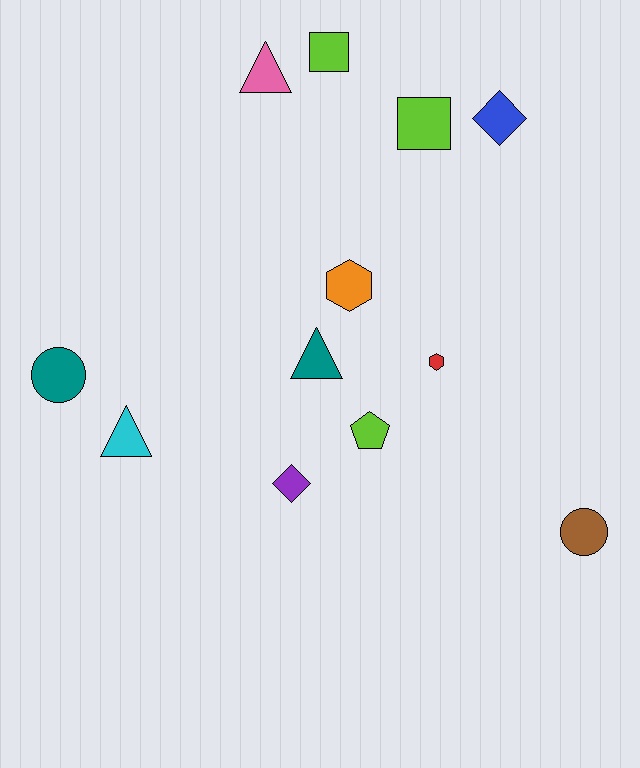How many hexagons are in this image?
There are 2 hexagons.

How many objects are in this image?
There are 12 objects.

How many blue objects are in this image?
There is 1 blue object.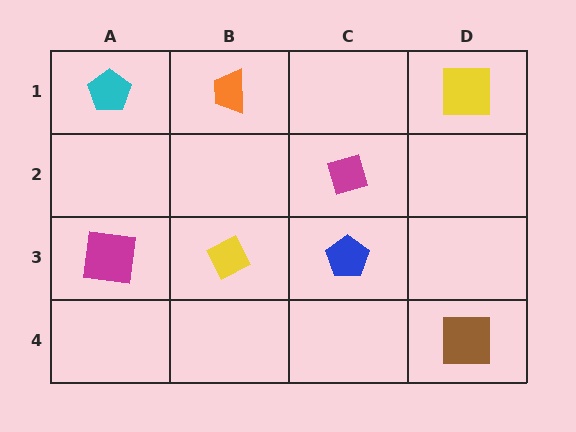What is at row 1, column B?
An orange trapezoid.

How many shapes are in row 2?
1 shape.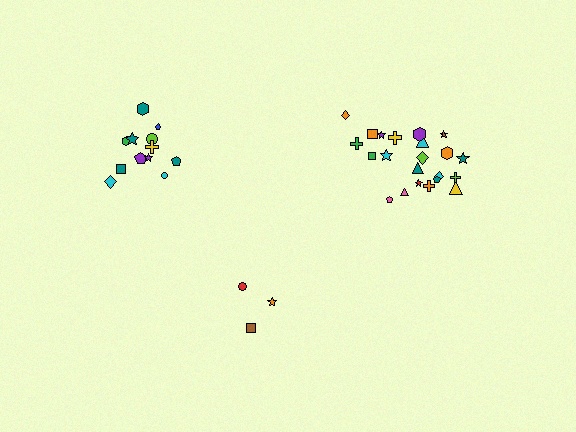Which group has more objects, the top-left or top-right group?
The top-right group.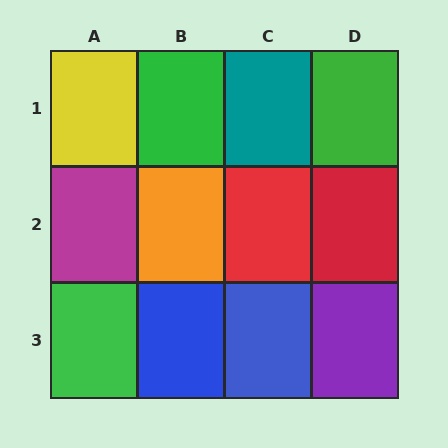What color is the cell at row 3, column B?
Blue.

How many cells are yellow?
1 cell is yellow.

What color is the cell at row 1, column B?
Green.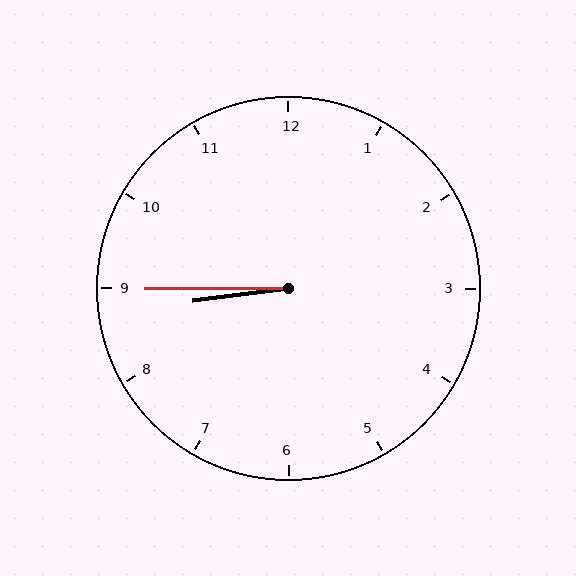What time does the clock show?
8:45.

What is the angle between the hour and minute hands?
Approximately 8 degrees.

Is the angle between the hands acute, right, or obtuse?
It is acute.